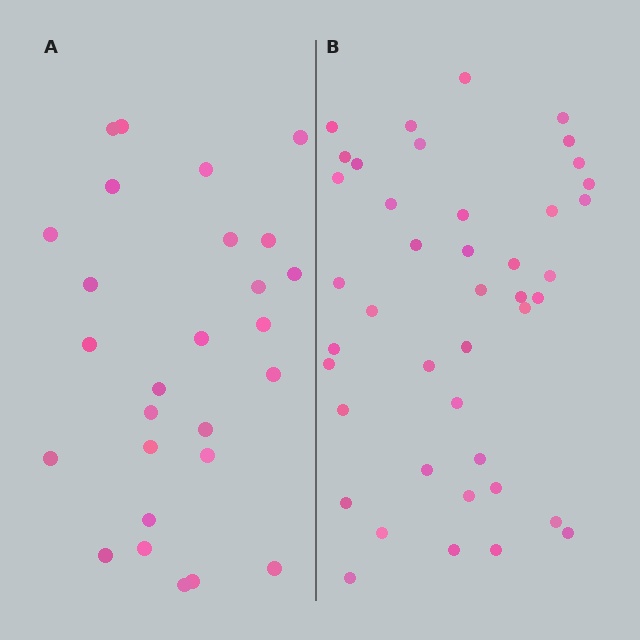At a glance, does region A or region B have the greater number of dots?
Region B (the right region) has more dots.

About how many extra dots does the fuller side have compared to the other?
Region B has approximately 15 more dots than region A.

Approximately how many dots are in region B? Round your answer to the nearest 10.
About 40 dots. (The exact count is 42, which rounds to 40.)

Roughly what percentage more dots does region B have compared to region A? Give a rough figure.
About 55% more.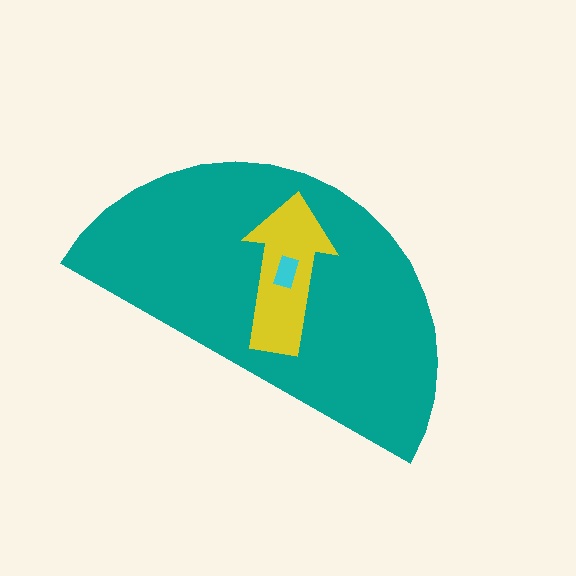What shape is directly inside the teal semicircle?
The yellow arrow.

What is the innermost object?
The cyan rectangle.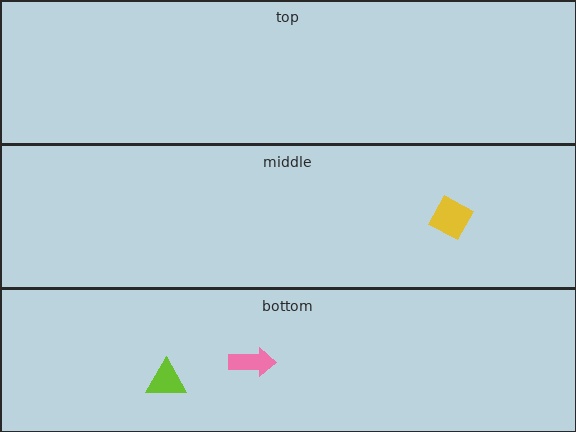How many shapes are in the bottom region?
2.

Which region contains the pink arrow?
The bottom region.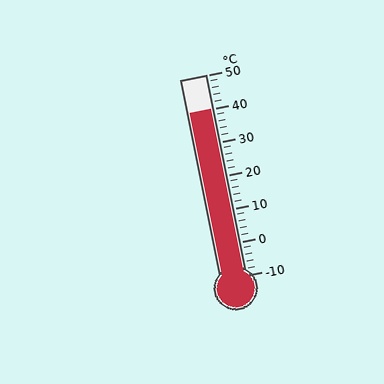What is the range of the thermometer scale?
The thermometer scale ranges from -10°C to 50°C.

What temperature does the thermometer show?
The thermometer shows approximately 40°C.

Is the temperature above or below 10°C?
The temperature is above 10°C.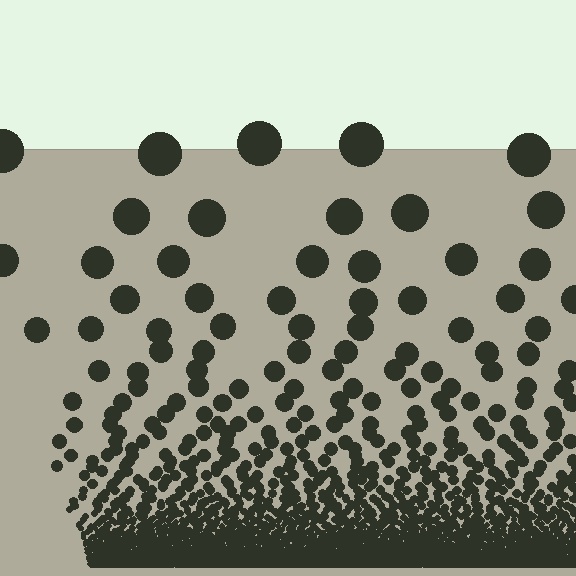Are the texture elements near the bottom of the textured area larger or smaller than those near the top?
Smaller. The gradient is inverted — elements near the bottom are smaller and denser.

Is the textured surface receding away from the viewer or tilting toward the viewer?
The surface appears to tilt toward the viewer. Texture elements get larger and sparser toward the top.